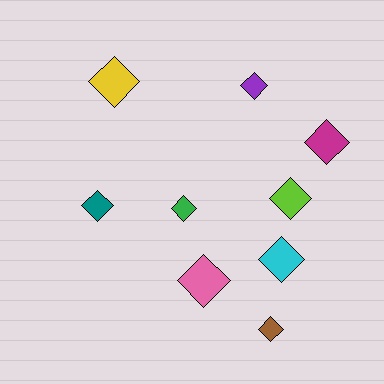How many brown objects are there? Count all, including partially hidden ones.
There is 1 brown object.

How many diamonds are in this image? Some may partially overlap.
There are 9 diamonds.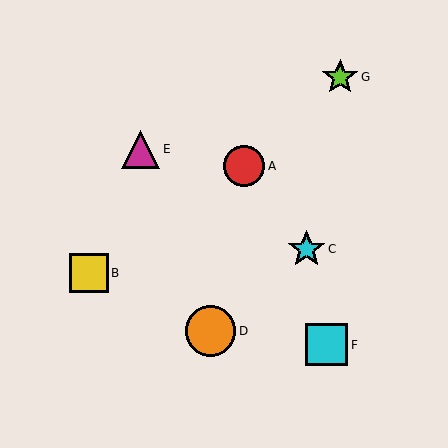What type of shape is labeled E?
Shape E is a magenta triangle.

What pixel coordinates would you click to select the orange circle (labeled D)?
Click at (210, 331) to select the orange circle D.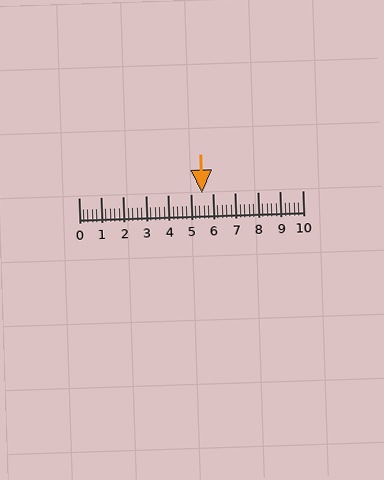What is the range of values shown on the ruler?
The ruler shows values from 0 to 10.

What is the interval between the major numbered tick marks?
The major tick marks are spaced 1 units apart.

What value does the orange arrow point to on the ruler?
The orange arrow points to approximately 5.5.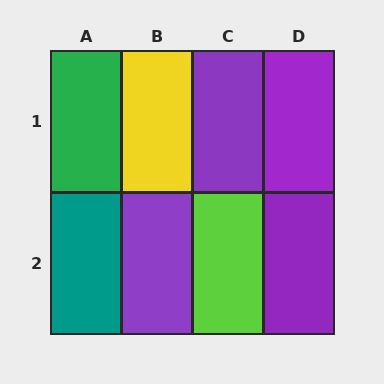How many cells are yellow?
1 cell is yellow.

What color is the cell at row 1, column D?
Purple.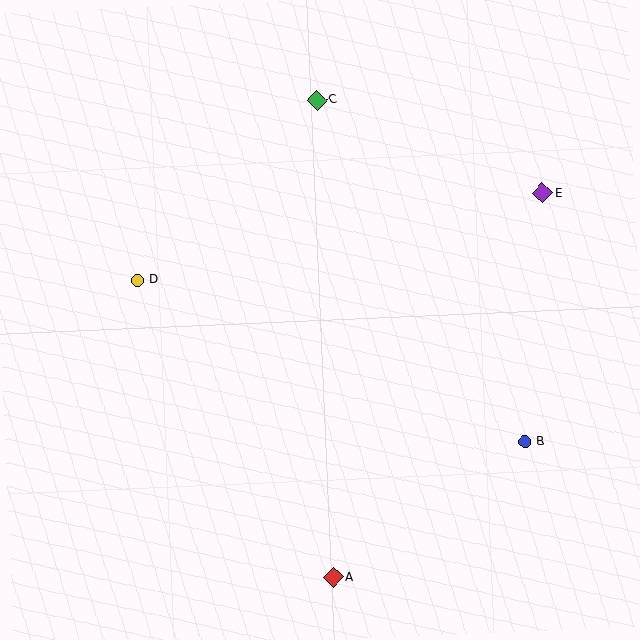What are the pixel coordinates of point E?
Point E is at (542, 193).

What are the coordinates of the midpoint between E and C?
The midpoint between E and C is at (429, 146).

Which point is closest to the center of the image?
Point D at (137, 280) is closest to the center.